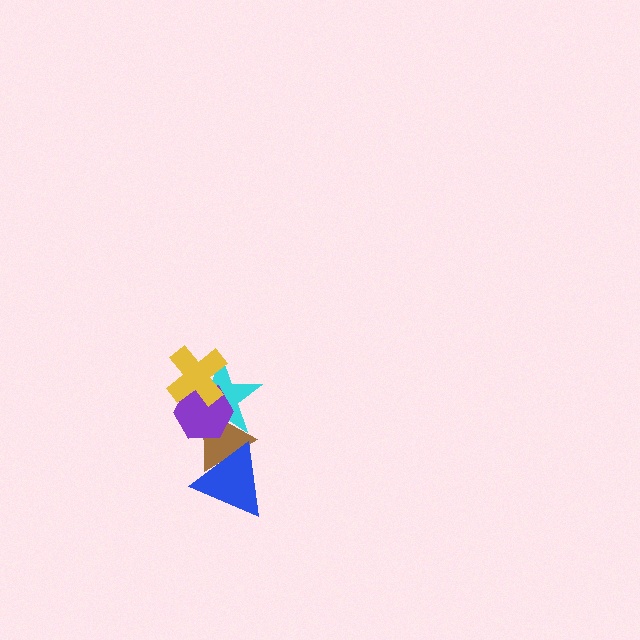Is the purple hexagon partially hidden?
Yes, it is partially covered by another shape.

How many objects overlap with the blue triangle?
1 object overlaps with the blue triangle.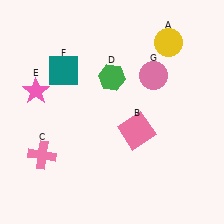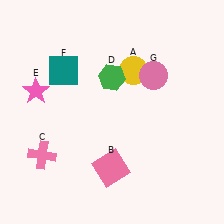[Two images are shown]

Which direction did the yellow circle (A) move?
The yellow circle (A) moved left.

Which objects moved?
The objects that moved are: the yellow circle (A), the pink square (B).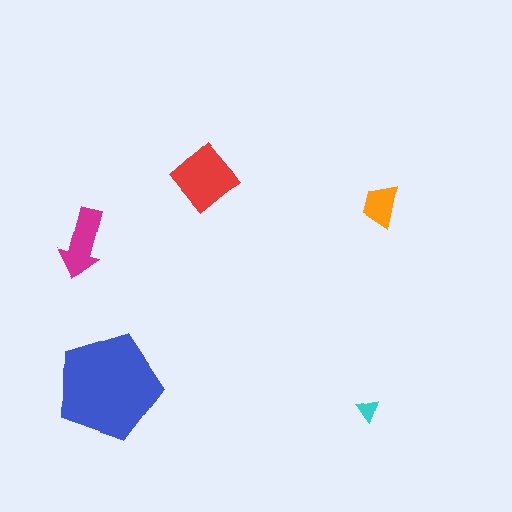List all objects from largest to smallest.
The blue pentagon, the red diamond, the magenta arrow, the orange trapezoid, the cyan triangle.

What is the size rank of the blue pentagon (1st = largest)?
1st.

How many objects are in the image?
There are 5 objects in the image.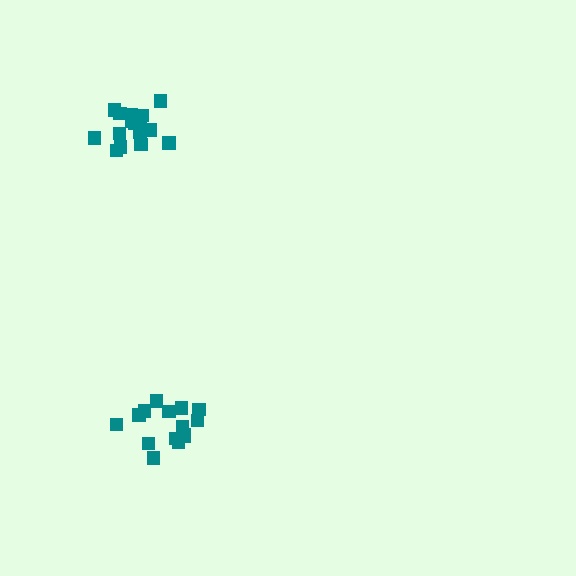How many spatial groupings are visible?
There are 2 spatial groupings.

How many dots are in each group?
Group 1: 16 dots, Group 2: 15 dots (31 total).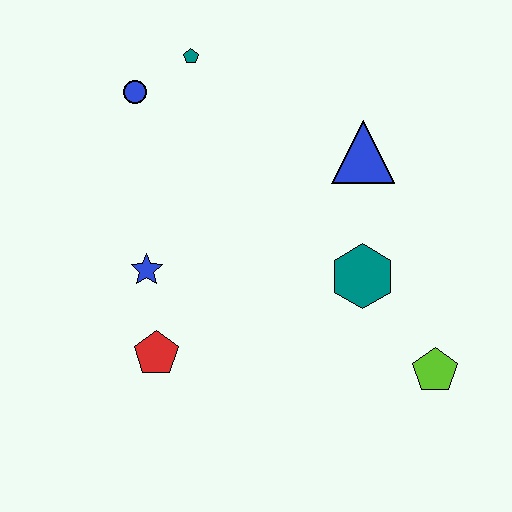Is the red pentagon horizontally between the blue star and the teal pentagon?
Yes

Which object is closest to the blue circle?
The teal pentagon is closest to the blue circle.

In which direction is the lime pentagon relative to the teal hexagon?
The lime pentagon is below the teal hexagon.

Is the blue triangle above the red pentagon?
Yes